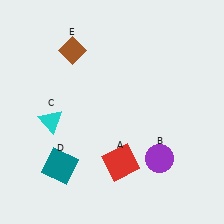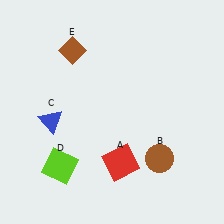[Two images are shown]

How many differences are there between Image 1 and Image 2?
There are 3 differences between the two images.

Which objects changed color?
B changed from purple to brown. C changed from cyan to blue. D changed from teal to lime.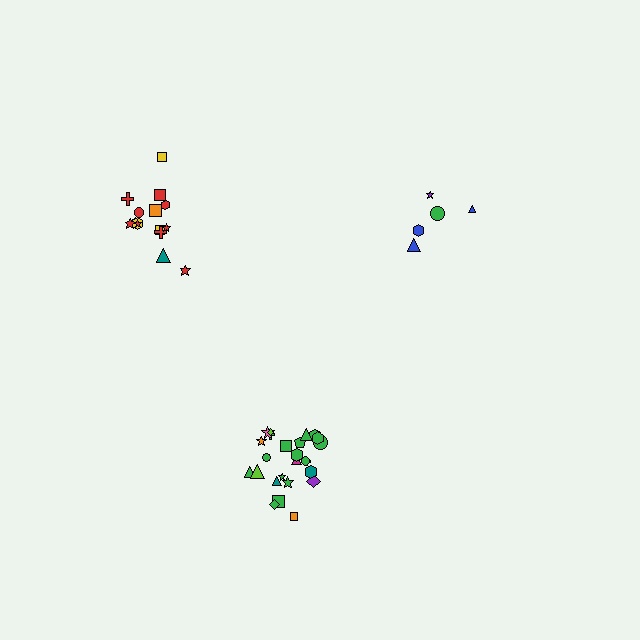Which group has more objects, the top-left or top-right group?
The top-left group.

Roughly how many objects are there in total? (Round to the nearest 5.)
Roughly 45 objects in total.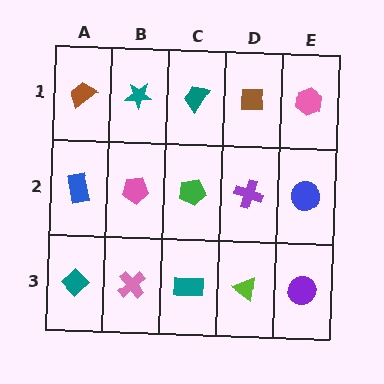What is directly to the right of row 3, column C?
A lime triangle.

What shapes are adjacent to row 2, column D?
A brown square (row 1, column D), a lime triangle (row 3, column D), a green pentagon (row 2, column C), a blue circle (row 2, column E).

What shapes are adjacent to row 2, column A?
A brown trapezoid (row 1, column A), a teal diamond (row 3, column A), a pink pentagon (row 2, column B).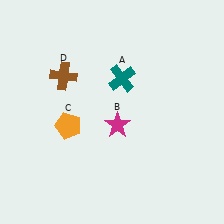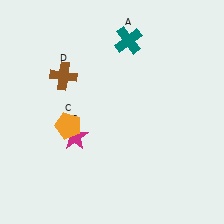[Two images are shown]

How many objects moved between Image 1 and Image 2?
2 objects moved between the two images.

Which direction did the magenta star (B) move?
The magenta star (B) moved left.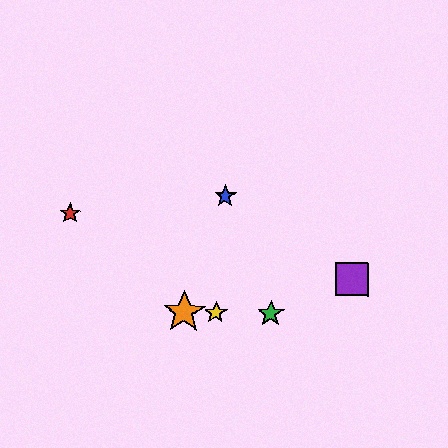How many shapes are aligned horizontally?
3 shapes (the green star, the yellow star, the orange star) are aligned horizontally.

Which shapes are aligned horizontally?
The green star, the yellow star, the orange star are aligned horizontally.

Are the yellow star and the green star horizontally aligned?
Yes, both are at y≈313.